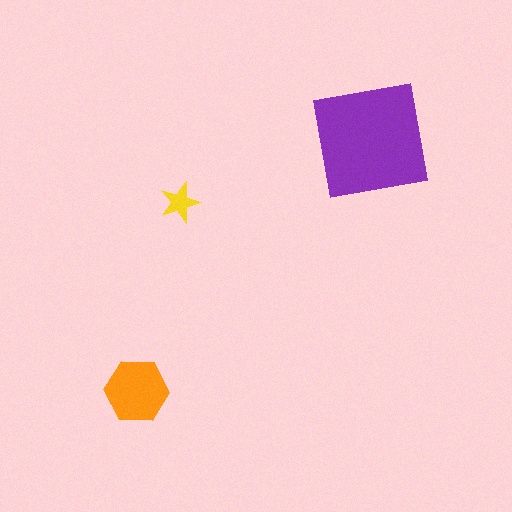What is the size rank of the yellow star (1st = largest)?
3rd.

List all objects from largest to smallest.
The purple square, the orange hexagon, the yellow star.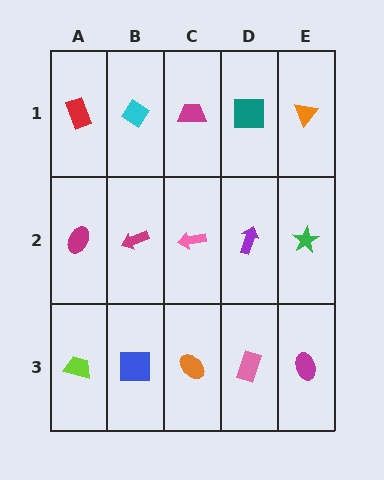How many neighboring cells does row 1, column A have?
2.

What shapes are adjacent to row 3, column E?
A green star (row 2, column E), a pink rectangle (row 3, column D).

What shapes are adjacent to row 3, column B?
A magenta arrow (row 2, column B), a lime trapezoid (row 3, column A), an orange ellipse (row 3, column C).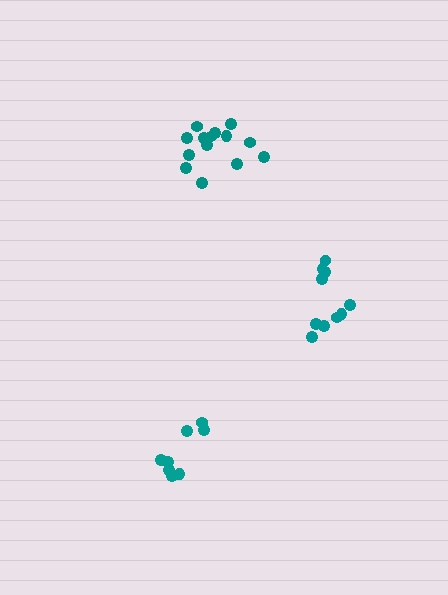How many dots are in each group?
Group 1: 14 dots, Group 2: 8 dots, Group 3: 10 dots (32 total).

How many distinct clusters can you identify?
There are 3 distinct clusters.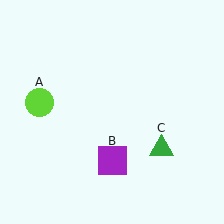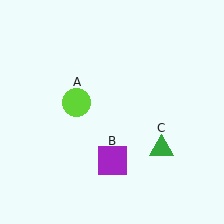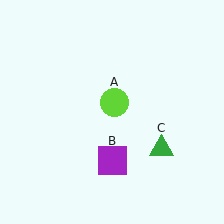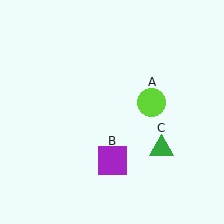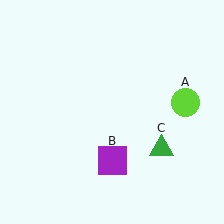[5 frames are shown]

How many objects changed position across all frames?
1 object changed position: lime circle (object A).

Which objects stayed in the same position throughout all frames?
Purple square (object B) and green triangle (object C) remained stationary.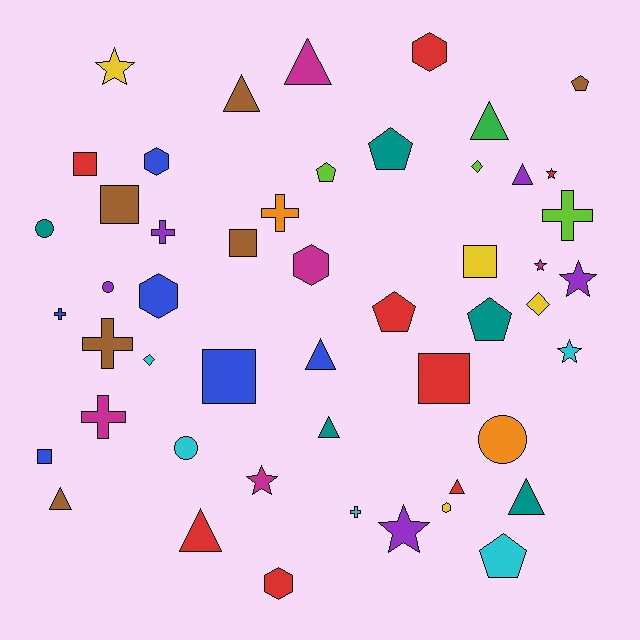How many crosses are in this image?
There are 7 crosses.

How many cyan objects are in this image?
There are 5 cyan objects.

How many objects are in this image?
There are 50 objects.